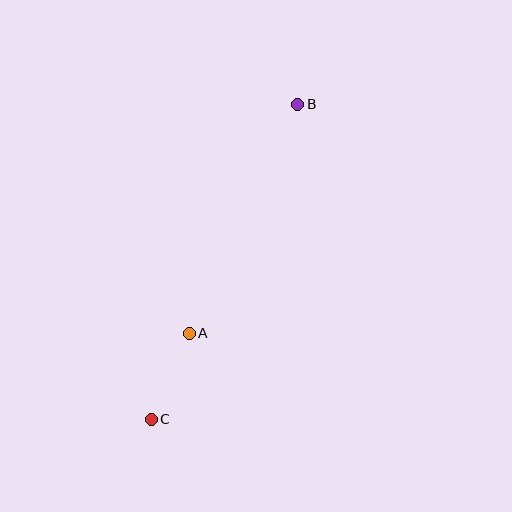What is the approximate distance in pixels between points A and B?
The distance between A and B is approximately 253 pixels.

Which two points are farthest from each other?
Points B and C are farthest from each other.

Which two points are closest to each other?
Points A and C are closest to each other.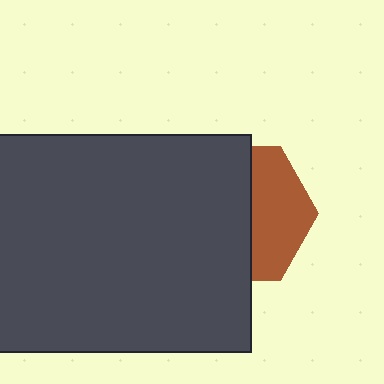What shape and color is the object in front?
The object in front is a dark gray rectangle.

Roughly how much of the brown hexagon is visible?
A small part of it is visible (roughly 41%).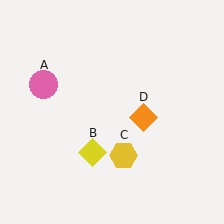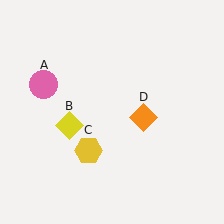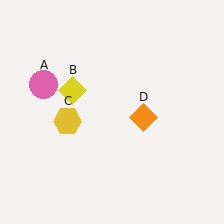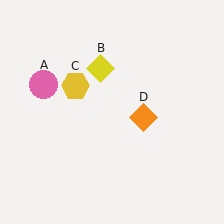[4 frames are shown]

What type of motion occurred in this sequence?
The yellow diamond (object B), yellow hexagon (object C) rotated clockwise around the center of the scene.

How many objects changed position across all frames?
2 objects changed position: yellow diamond (object B), yellow hexagon (object C).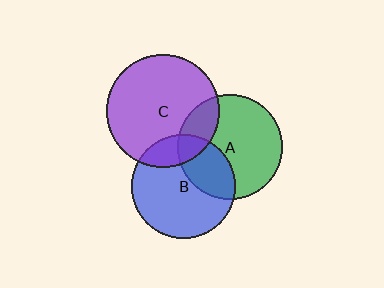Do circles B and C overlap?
Yes.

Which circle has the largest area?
Circle C (purple).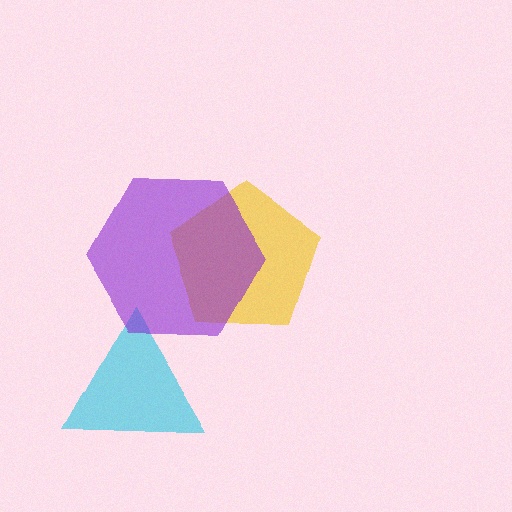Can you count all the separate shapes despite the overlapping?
Yes, there are 3 separate shapes.